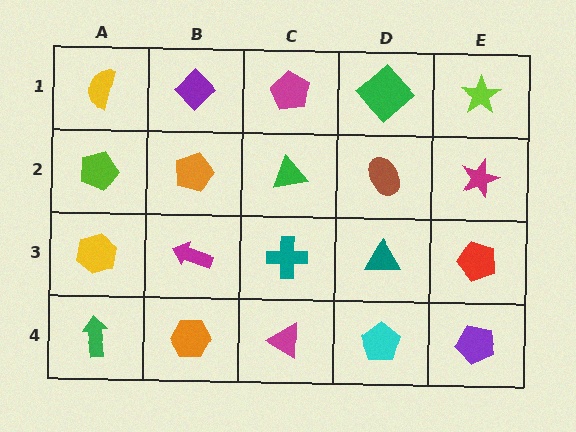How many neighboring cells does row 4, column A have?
2.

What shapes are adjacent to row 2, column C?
A magenta pentagon (row 1, column C), a teal cross (row 3, column C), an orange pentagon (row 2, column B), a brown ellipse (row 2, column D).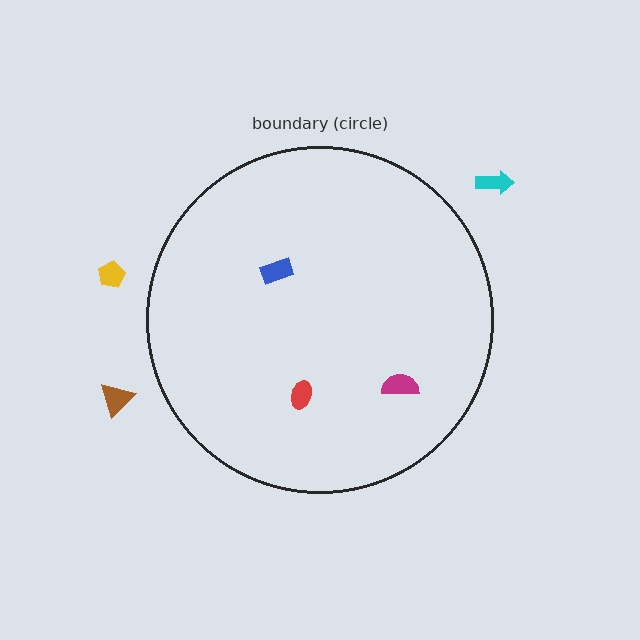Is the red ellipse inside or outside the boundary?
Inside.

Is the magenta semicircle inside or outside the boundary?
Inside.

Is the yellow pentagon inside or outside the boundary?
Outside.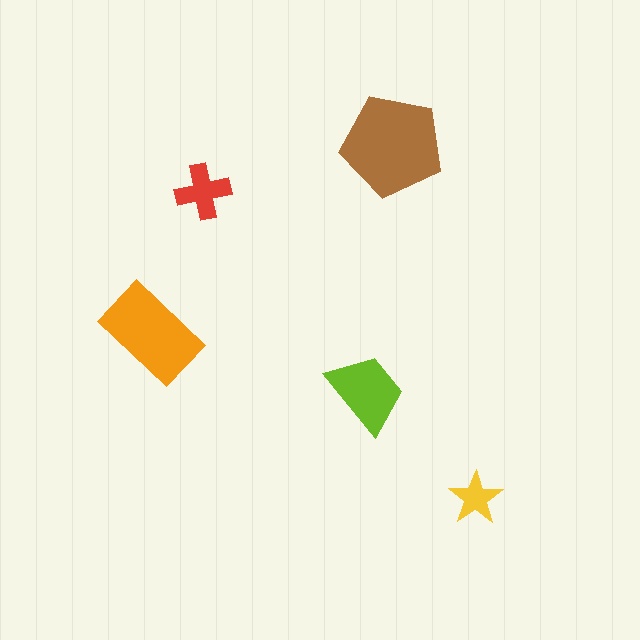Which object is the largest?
The brown pentagon.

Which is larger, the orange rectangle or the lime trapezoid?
The orange rectangle.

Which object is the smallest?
The yellow star.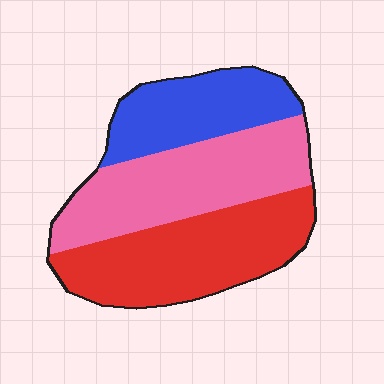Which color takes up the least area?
Blue, at roughly 25%.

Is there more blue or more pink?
Pink.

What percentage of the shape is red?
Red takes up about three eighths (3/8) of the shape.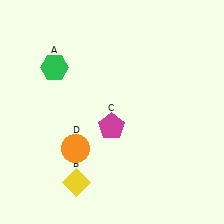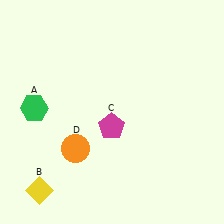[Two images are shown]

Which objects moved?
The objects that moved are: the green hexagon (A), the yellow diamond (B).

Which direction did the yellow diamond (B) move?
The yellow diamond (B) moved left.